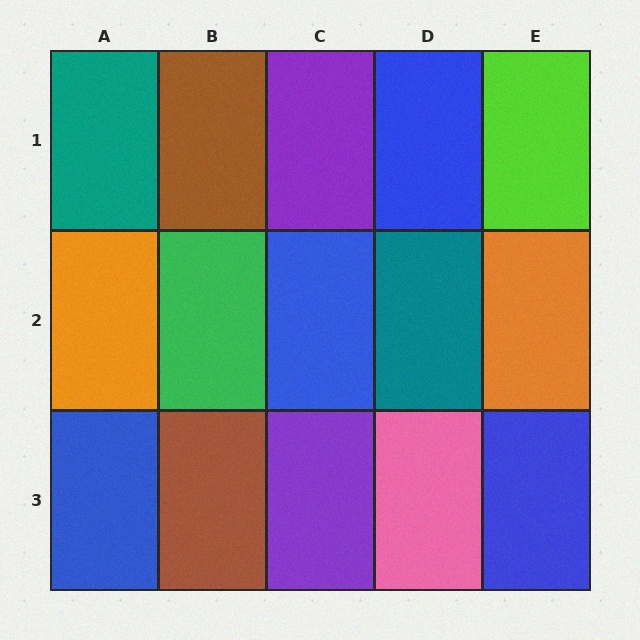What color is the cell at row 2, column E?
Orange.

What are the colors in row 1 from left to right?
Teal, brown, purple, blue, lime.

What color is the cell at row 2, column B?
Green.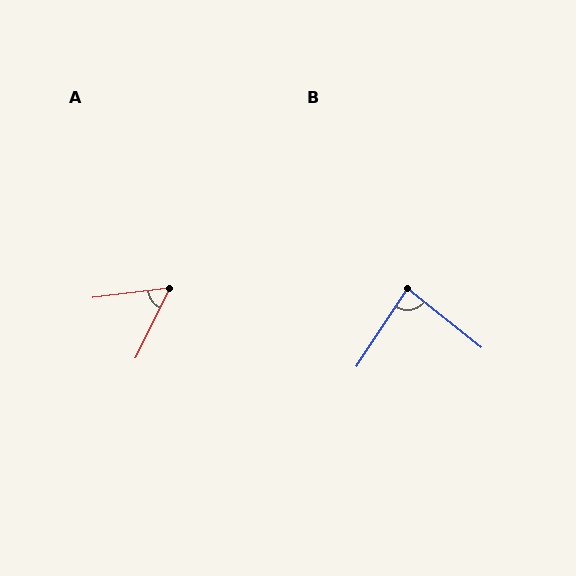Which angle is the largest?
B, at approximately 85 degrees.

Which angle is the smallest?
A, at approximately 57 degrees.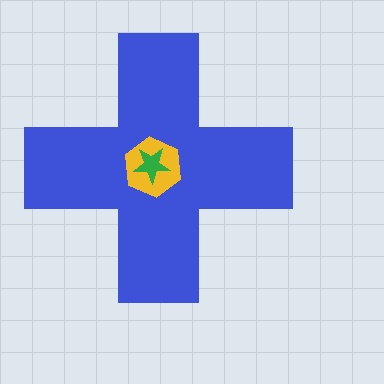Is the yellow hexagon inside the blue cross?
Yes.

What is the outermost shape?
The blue cross.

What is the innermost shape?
The green star.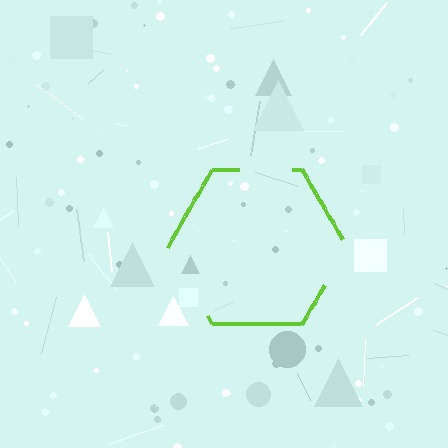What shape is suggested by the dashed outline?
The dashed outline suggests a hexagon.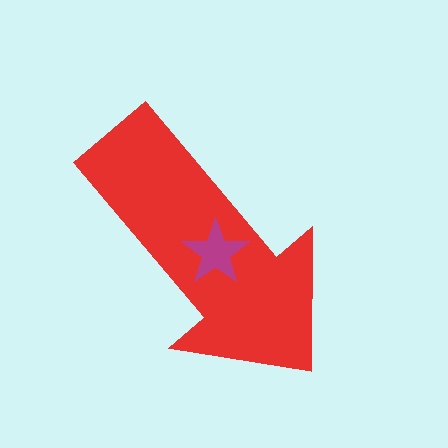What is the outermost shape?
The red arrow.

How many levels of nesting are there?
2.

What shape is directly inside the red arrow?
The magenta star.